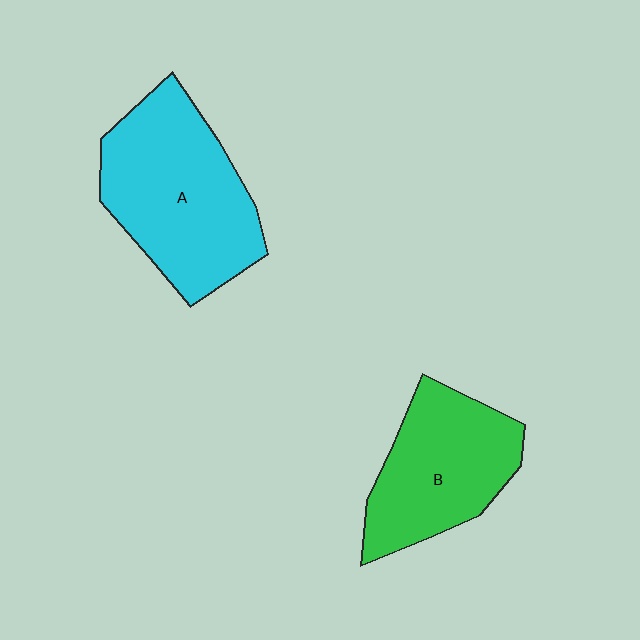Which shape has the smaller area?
Shape B (green).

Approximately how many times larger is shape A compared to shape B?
Approximately 1.3 times.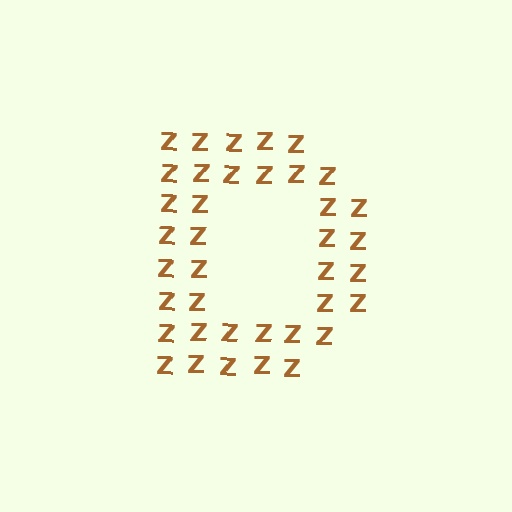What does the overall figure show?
The overall figure shows the letter D.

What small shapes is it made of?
It is made of small letter Z's.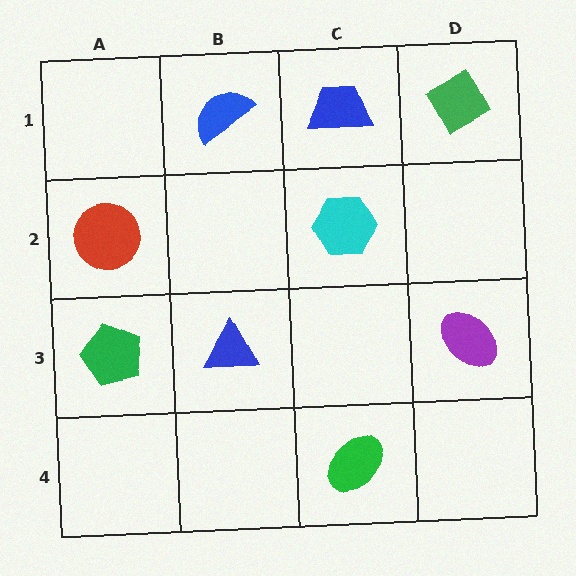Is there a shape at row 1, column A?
No, that cell is empty.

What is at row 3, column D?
A purple ellipse.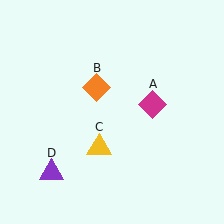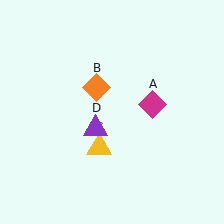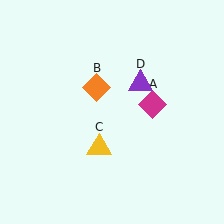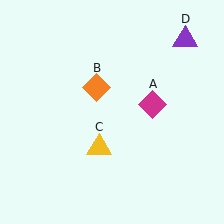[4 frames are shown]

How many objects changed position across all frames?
1 object changed position: purple triangle (object D).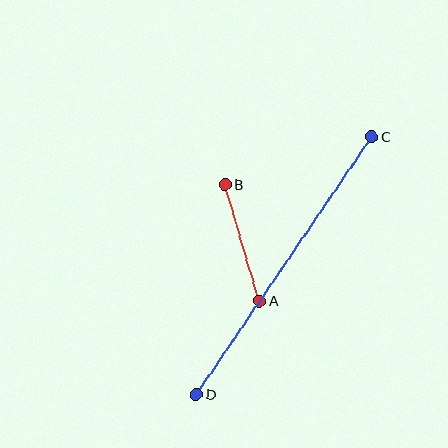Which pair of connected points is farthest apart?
Points C and D are farthest apart.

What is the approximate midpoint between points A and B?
The midpoint is at approximately (242, 243) pixels.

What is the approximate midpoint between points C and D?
The midpoint is at approximately (284, 265) pixels.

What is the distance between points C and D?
The distance is approximately 311 pixels.